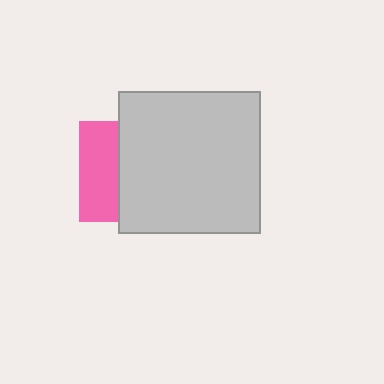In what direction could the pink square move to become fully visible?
The pink square could move left. That would shift it out from behind the light gray square entirely.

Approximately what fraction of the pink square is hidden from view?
Roughly 63% of the pink square is hidden behind the light gray square.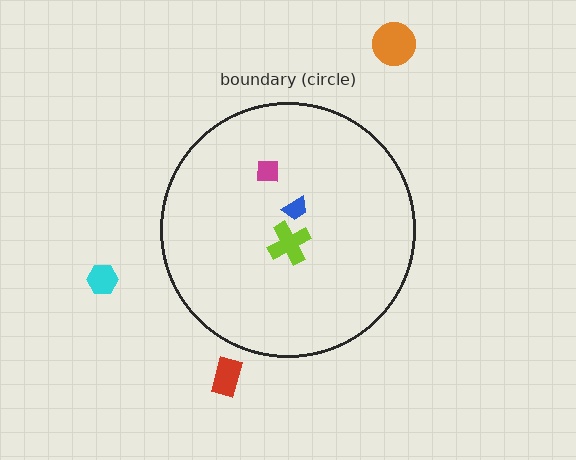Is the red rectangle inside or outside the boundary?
Outside.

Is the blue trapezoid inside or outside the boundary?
Inside.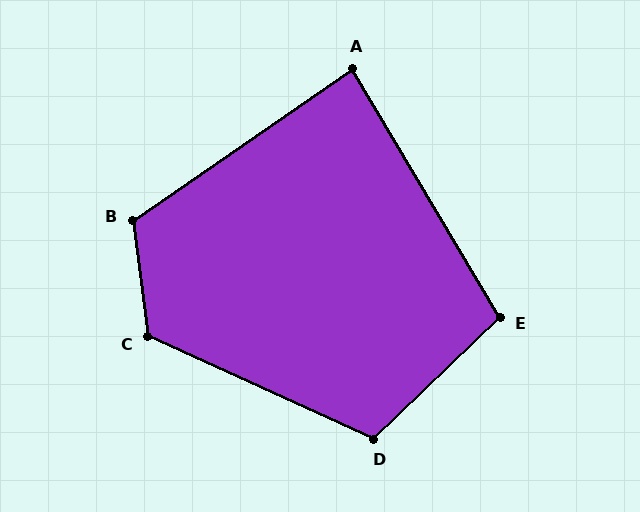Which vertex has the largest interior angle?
C, at approximately 122 degrees.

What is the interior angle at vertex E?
Approximately 103 degrees (obtuse).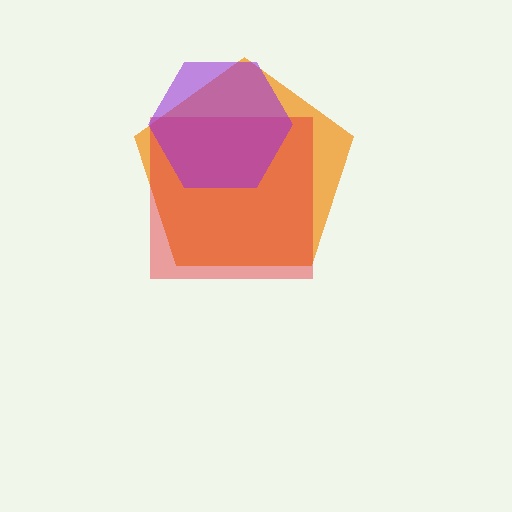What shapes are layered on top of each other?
The layered shapes are: an orange pentagon, a red square, a purple hexagon.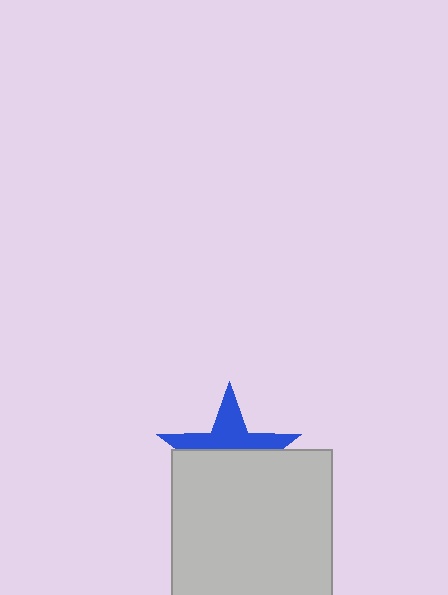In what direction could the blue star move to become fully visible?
The blue star could move up. That would shift it out from behind the light gray square entirely.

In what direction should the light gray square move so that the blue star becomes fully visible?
The light gray square should move down. That is the shortest direction to clear the overlap and leave the blue star fully visible.